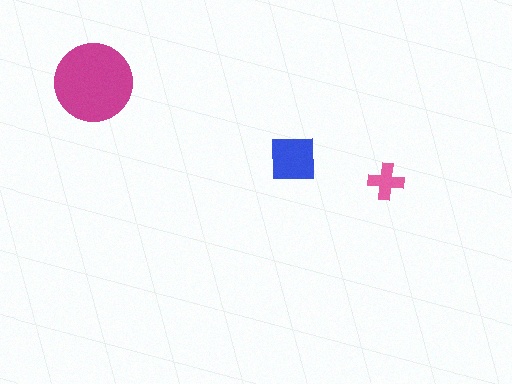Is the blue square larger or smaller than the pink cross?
Larger.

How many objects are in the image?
There are 3 objects in the image.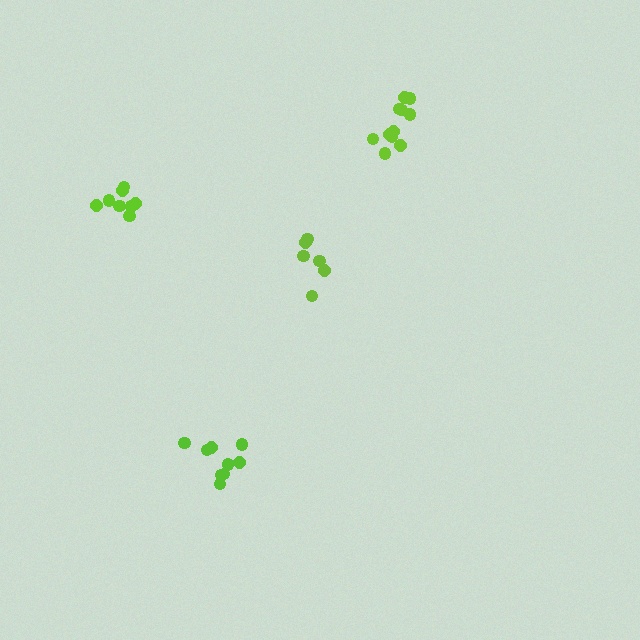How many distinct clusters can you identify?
There are 4 distinct clusters.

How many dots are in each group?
Group 1: 9 dots, Group 2: 11 dots, Group 3: 6 dots, Group 4: 8 dots (34 total).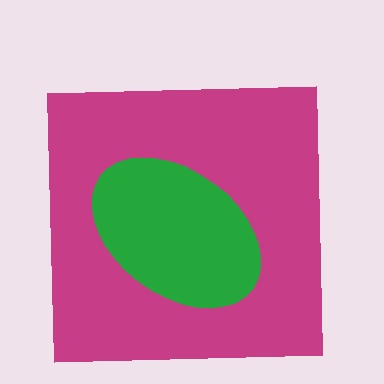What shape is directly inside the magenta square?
The green ellipse.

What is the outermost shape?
The magenta square.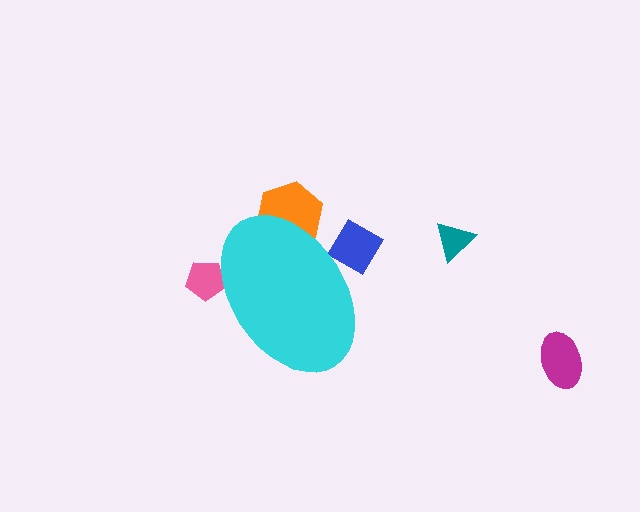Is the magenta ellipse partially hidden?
No, the magenta ellipse is fully visible.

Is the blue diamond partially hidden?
Yes, the blue diamond is partially hidden behind the cyan ellipse.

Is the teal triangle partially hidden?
No, the teal triangle is fully visible.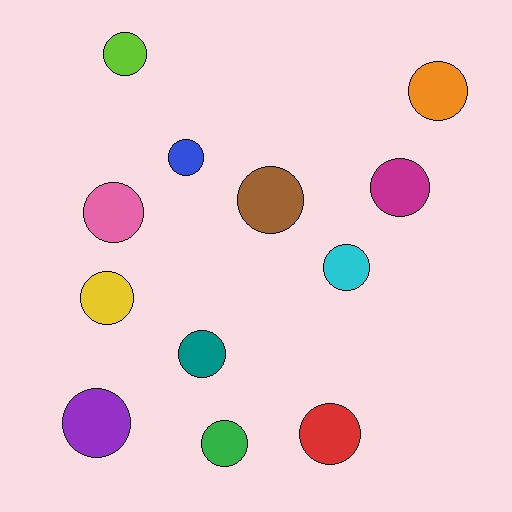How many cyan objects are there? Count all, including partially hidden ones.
There is 1 cyan object.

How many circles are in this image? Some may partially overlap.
There are 12 circles.